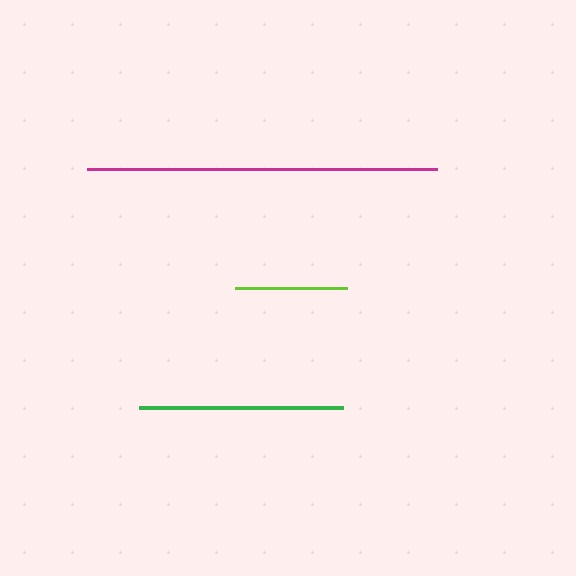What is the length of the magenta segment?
The magenta segment is approximately 350 pixels long.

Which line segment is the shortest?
The lime line is the shortest at approximately 112 pixels.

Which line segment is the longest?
The magenta line is the longest at approximately 350 pixels.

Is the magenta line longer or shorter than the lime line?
The magenta line is longer than the lime line.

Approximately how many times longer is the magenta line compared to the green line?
The magenta line is approximately 1.7 times the length of the green line.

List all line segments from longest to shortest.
From longest to shortest: magenta, green, lime.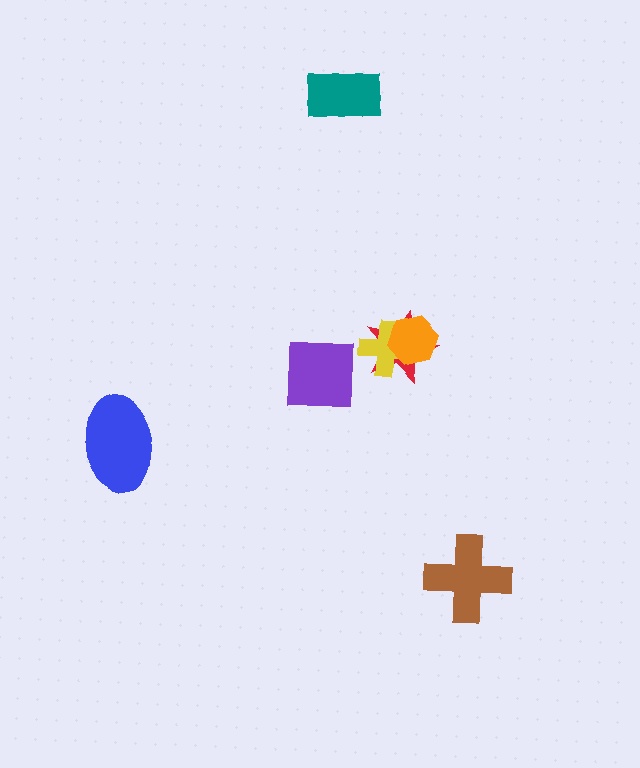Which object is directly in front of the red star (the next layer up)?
The yellow cross is directly in front of the red star.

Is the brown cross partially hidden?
No, no other shape covers it.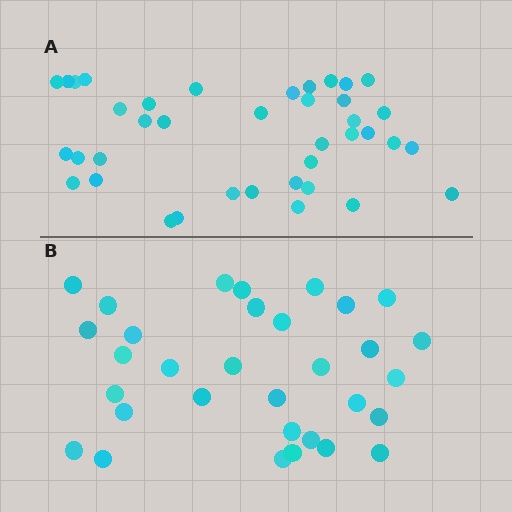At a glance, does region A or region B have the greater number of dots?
Region A (the top region) has more dots.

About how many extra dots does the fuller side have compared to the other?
Region A has roughly 8 or so more dots than region B.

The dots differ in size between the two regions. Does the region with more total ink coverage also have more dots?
No. Region B has more total ink coverage because its dots are larger, but region A actually contains more individual dots. Total area can be misleading — the number of items is what matters here.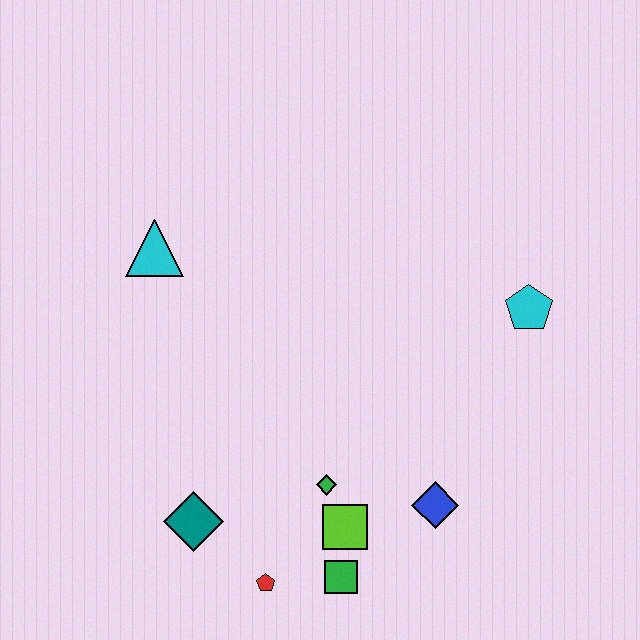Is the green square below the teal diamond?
Yes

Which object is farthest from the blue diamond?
The cyan triangle is farthest from the blue diamond.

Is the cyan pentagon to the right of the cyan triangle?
Yes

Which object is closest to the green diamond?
The lime square is closest to the green diamond.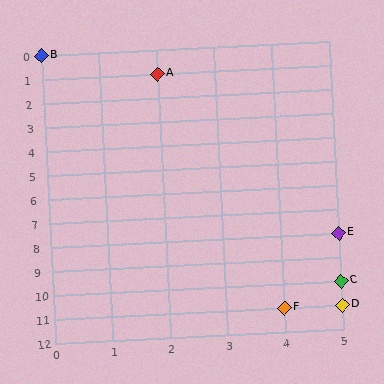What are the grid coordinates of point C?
Point C is at grid coordinates (5, 10).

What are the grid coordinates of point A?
Point A is at grid coordinates (2, 1).